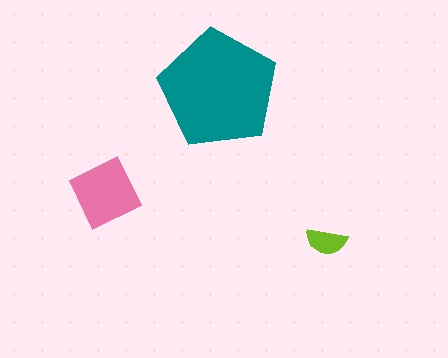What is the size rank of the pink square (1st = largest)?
2nd.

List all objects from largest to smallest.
The teal pentagon, the pink square, the lime semicircle.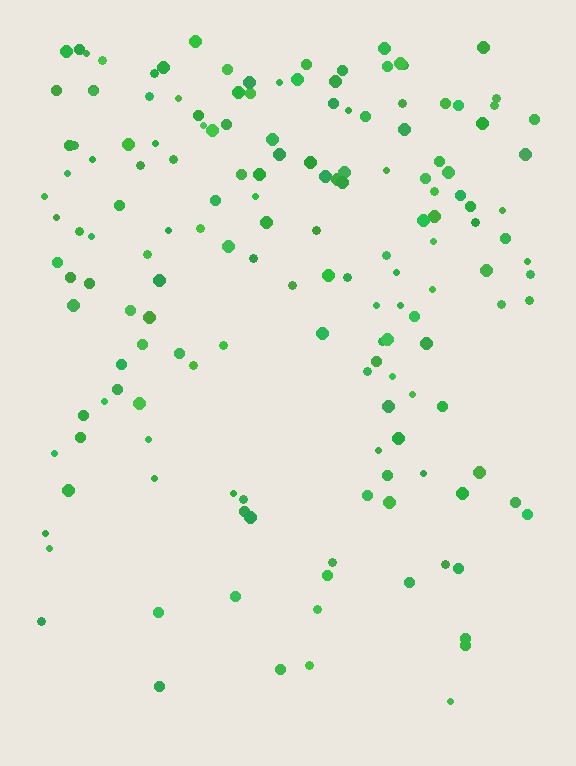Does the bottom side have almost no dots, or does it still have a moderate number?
Still a moderate number, just noticeably fewer than the top.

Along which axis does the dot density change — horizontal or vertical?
Vertical.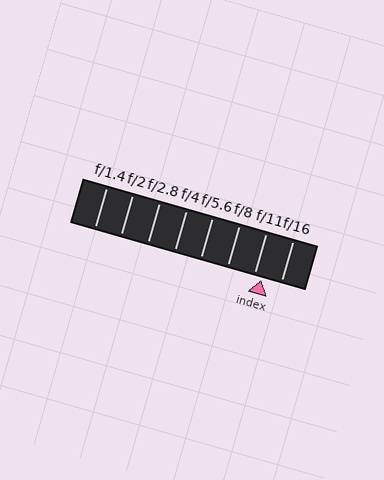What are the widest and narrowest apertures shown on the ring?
The widest aperture shown is f/1.4 and the narrowest is f/16.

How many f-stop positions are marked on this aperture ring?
There are 8 f-stop positions marked.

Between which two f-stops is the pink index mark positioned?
The index mark is between f/11 and f/16.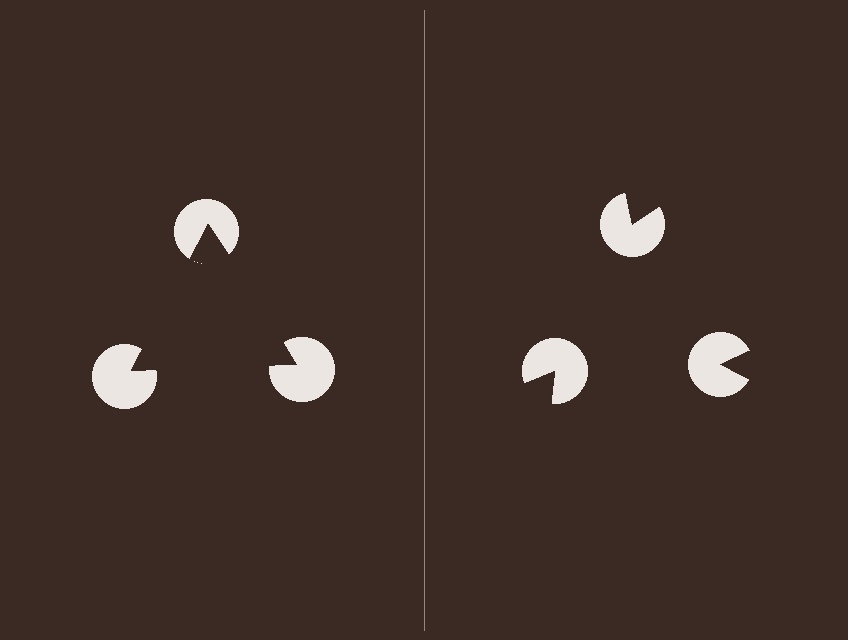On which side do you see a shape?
An illusory triangle appears on the left side. On the right side the wedge cuts are rotated, so no coherent shape forms.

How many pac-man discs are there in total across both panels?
6 — 3 on each side.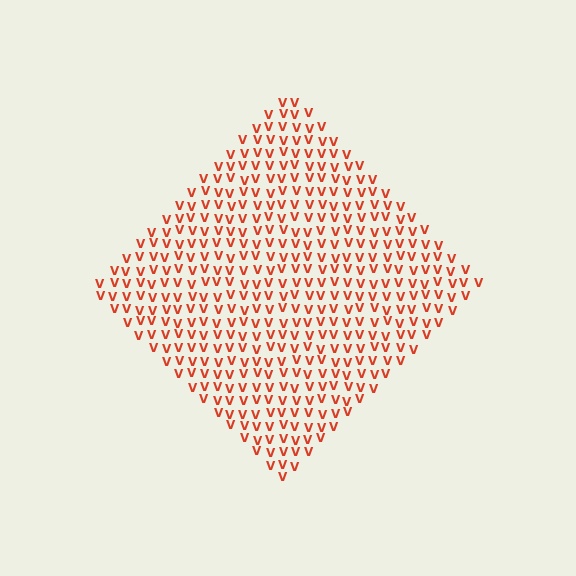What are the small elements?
The small elements are letter V's.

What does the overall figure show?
The overall figure shows a diamond.